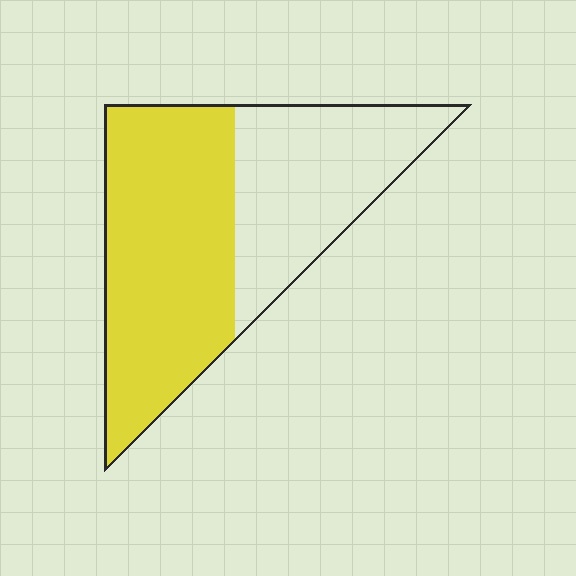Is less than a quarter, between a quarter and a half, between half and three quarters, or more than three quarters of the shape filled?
Between half and three quarters.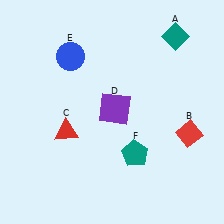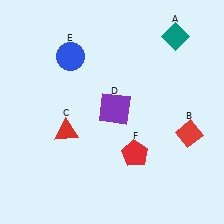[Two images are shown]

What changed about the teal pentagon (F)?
In Image 1, F is teal. In Image 2, it changed to red.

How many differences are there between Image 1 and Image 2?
There is 1 difference between the two images.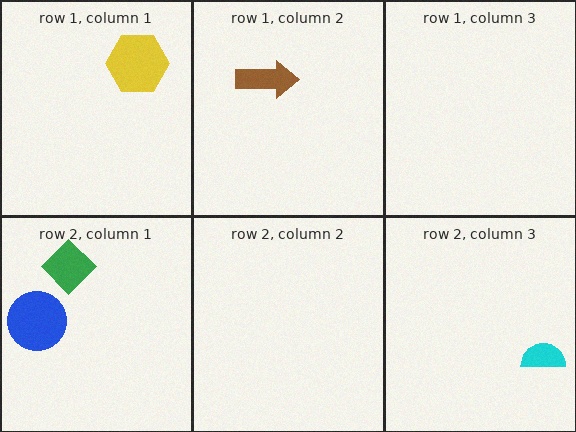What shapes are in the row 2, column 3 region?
The cyan semicircle.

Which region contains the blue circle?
The row 2, column 1 region.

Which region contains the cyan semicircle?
The row 2, column 3 region.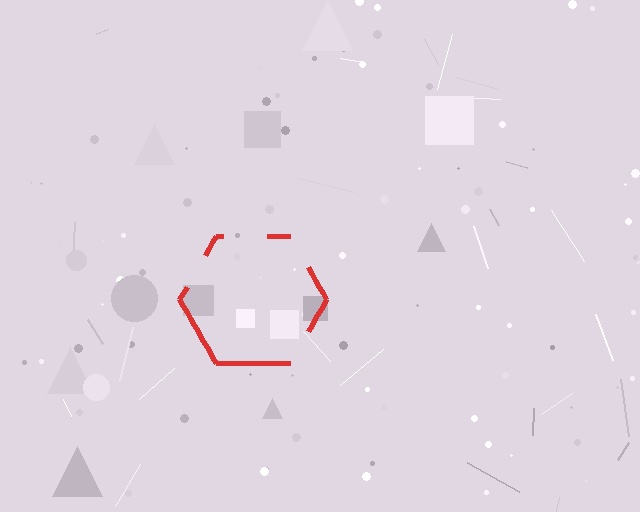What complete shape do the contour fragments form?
The contour fragments form a hexagon.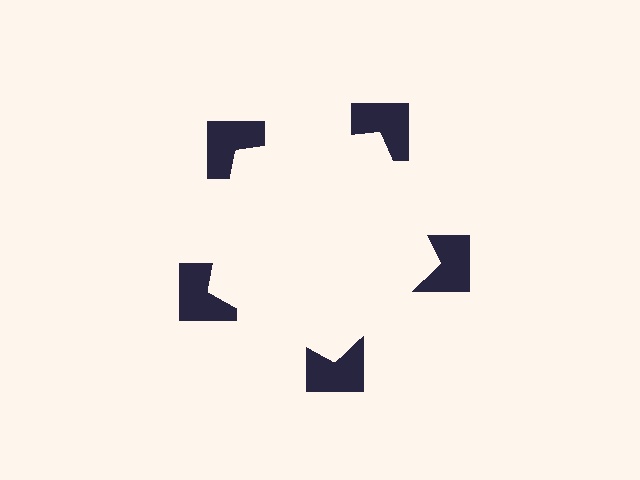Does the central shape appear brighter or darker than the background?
It typically appears slightly brighter than the background, even though no actual brightness change is drawn.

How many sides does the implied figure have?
5 sides.